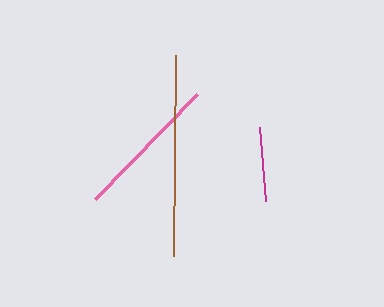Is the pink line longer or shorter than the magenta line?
The pink line is longer than the magenta line.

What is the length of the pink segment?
The pink segment is approximately 146 pixels long.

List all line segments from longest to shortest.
From longest to shortest: brown, pink, magenta.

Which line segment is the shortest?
The magenta line is the shortest at approximately 73 pixels.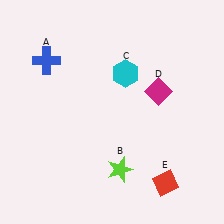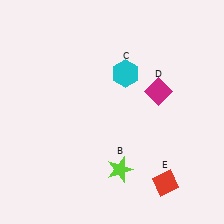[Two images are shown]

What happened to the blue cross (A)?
The blue cross (A) was removed in Image 2. It was in the top-left area of Image 1.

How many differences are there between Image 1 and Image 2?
There is 1 difference between the two images.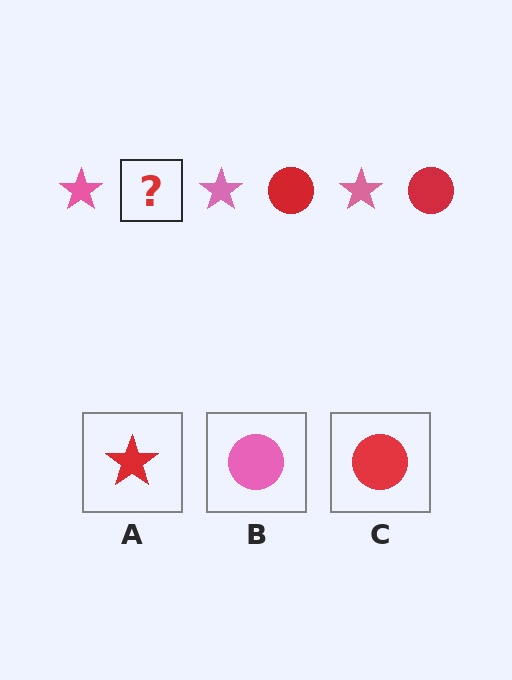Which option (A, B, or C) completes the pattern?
C.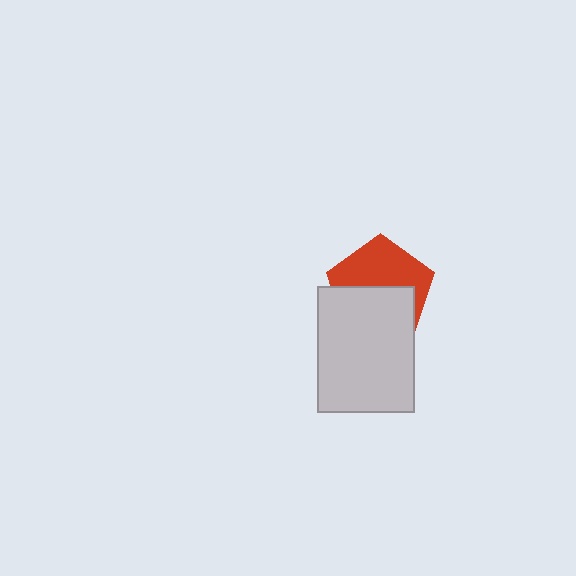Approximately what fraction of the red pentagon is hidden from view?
Roughly 50% of the red pentagon is hidden behind the light gray rectangle.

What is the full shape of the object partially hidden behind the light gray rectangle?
The partially hidden object is a red pentagon.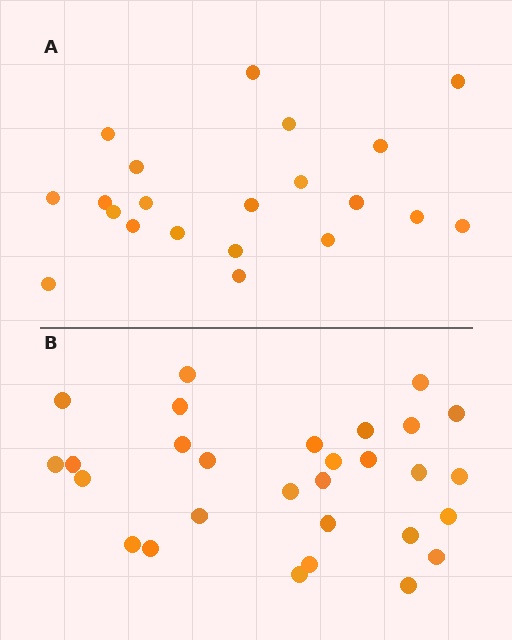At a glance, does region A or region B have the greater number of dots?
Region B (the bottom region) has more dots.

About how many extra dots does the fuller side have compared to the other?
Region B has roughly 8 or so more dots than region A.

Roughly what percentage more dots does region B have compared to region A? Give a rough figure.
About 40% more.